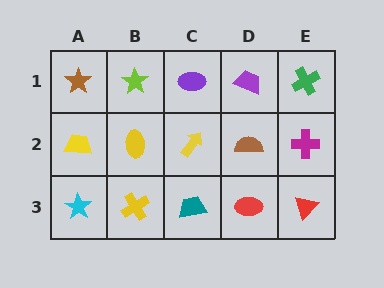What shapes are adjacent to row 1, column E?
A magenta cross (row 2, column E), a purple trapezoid (row 1, column D).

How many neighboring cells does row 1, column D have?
3.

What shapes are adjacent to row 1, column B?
A yellow ellipse (row 2, column B), a brown star (row 1, column A), a purple ellipse (row 1, column C).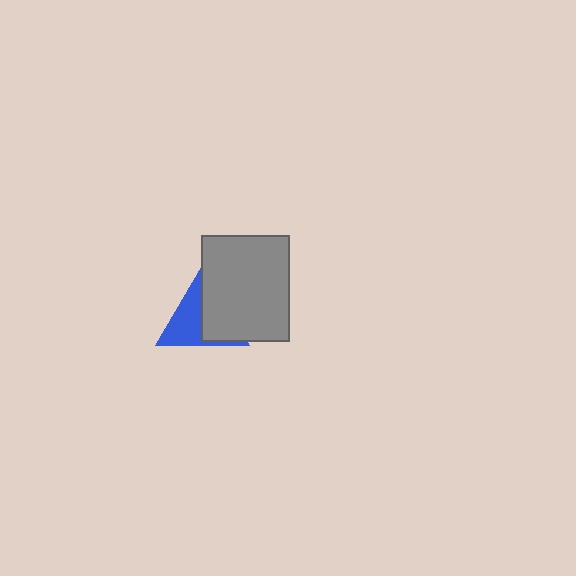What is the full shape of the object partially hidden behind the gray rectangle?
The partially hidden object is a blue triangle.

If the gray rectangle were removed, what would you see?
You would see the complete blue triangle.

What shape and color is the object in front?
The object in front is a gray rectangle.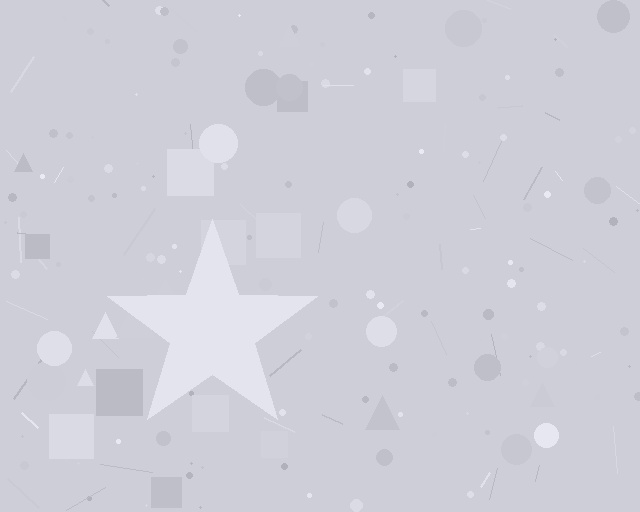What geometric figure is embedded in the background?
A star is embedded in the background.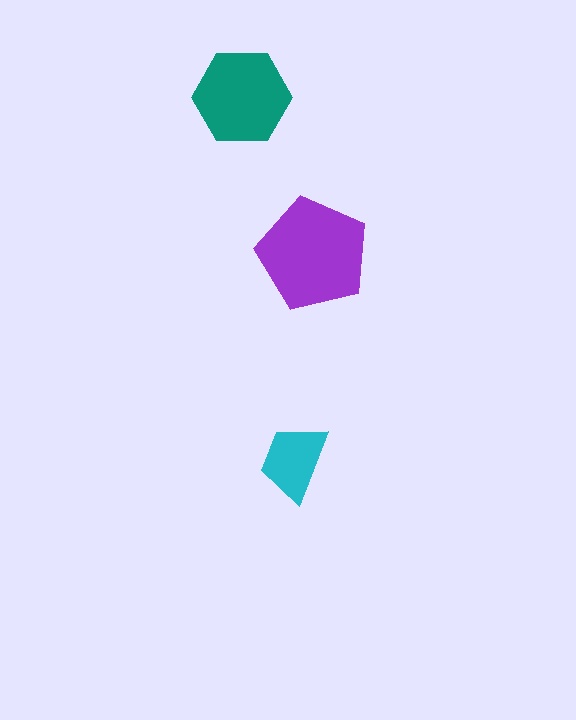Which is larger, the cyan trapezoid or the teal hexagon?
The teal hexagon.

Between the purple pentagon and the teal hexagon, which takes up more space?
The purple pentagon.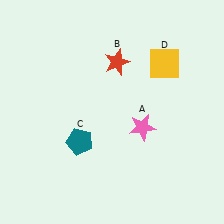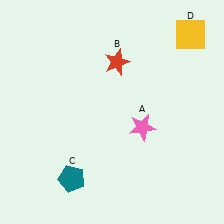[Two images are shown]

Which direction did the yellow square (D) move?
The yellow square (D) moved up.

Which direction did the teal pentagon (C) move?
The teal pentagon (C) moved down.